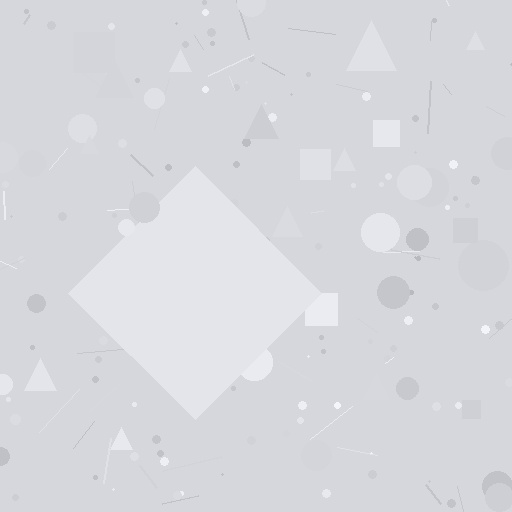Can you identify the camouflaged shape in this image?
The camouflaged shape is a diamond.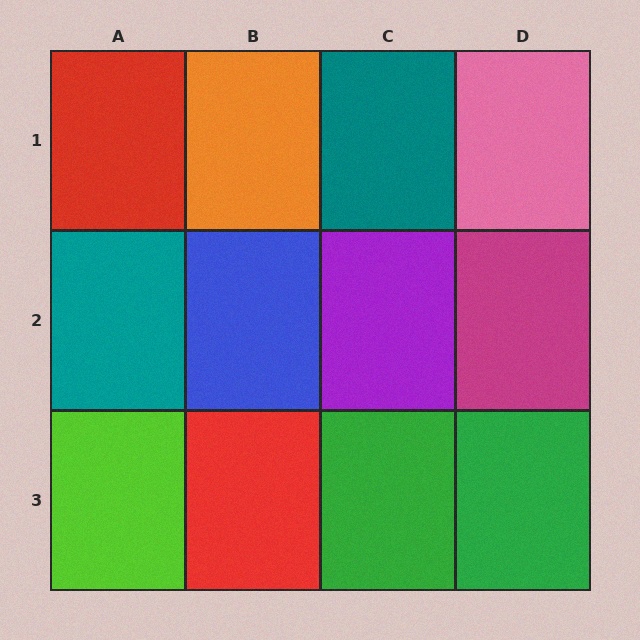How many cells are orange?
1 cell is orange.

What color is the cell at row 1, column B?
Orange.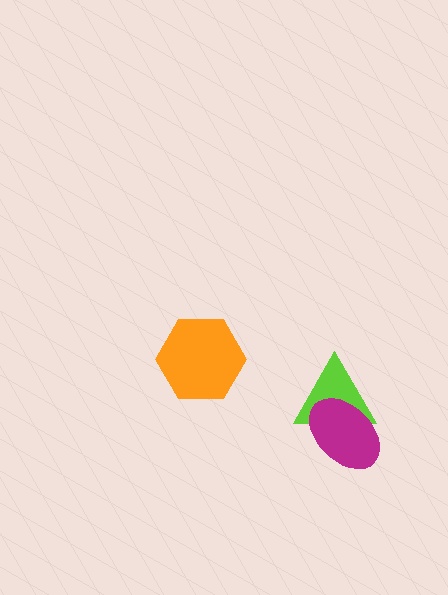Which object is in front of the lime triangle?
The magenta ellipse is in front of the lime triangle.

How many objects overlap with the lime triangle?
1 object overlaps with the lime triangle.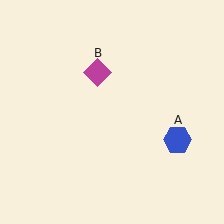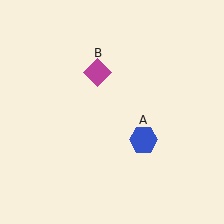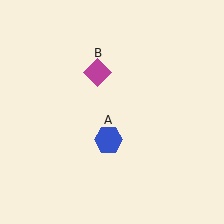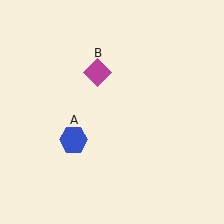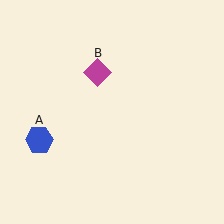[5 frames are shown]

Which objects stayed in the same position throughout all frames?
Magenta diamond (object B) remained stationary.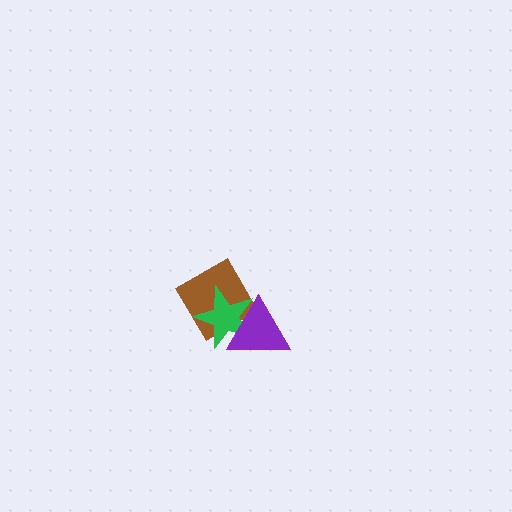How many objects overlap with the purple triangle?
2 objects overlap with the purple triangle.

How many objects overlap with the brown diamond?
2 objects overlap with the brown diamond.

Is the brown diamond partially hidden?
Yes, it is partially covered by another shape.